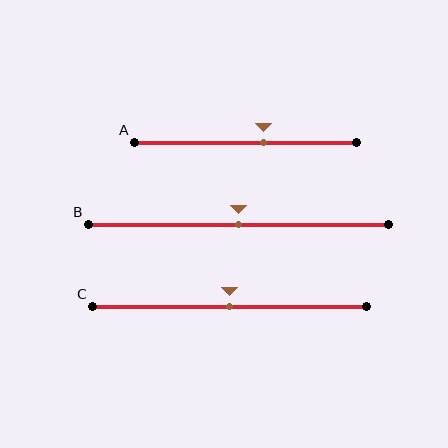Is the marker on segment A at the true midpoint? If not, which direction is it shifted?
No, the marker on segment A is shifted to the right by about 8% of the segment length.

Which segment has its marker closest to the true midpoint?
Segment B has its marker closest to the true midpoint.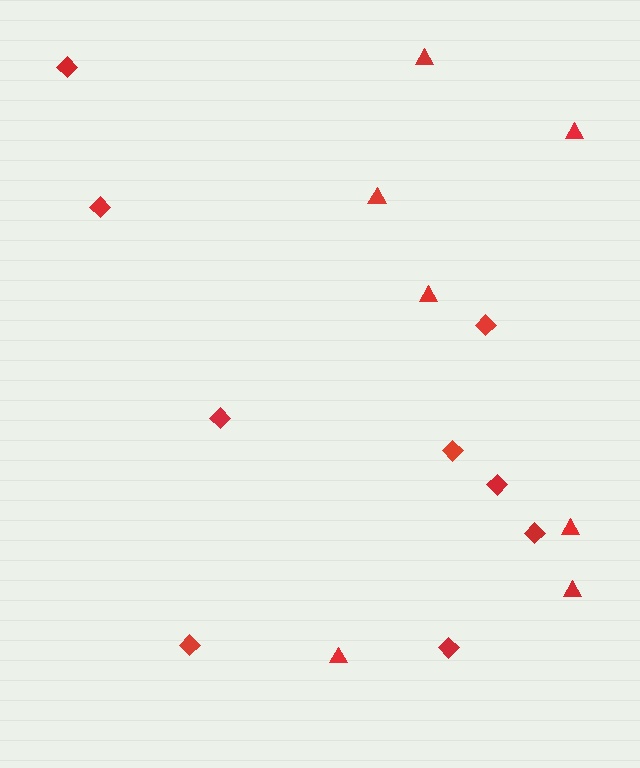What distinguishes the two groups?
There are 2 groups: one group of triangles (7) and one group of diamonds (9).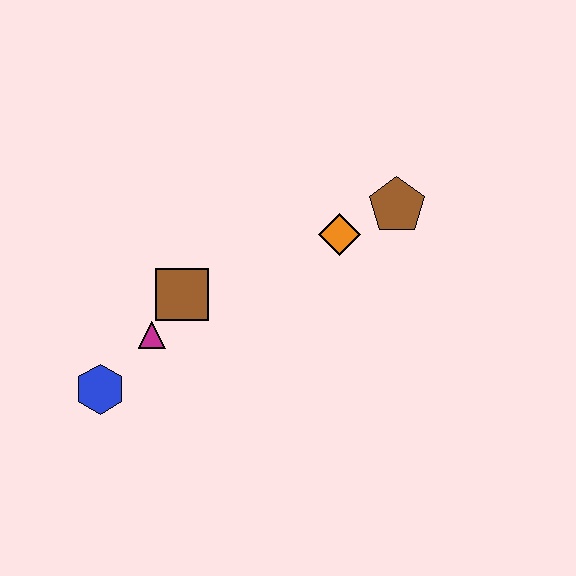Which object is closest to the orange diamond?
The brown pentagon is closest to the orange diamond.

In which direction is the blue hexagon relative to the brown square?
The blue hexagon is below the brown square.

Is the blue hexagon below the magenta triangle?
Yes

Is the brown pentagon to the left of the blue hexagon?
No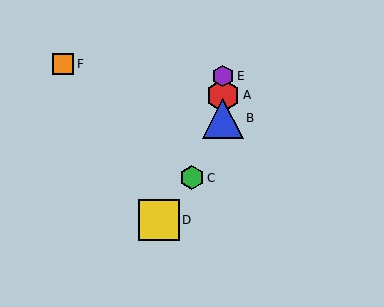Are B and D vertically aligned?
No, B is at x≈223 and D is at x≈159.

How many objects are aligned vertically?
3 objects (A, B, E) are aligned vertically.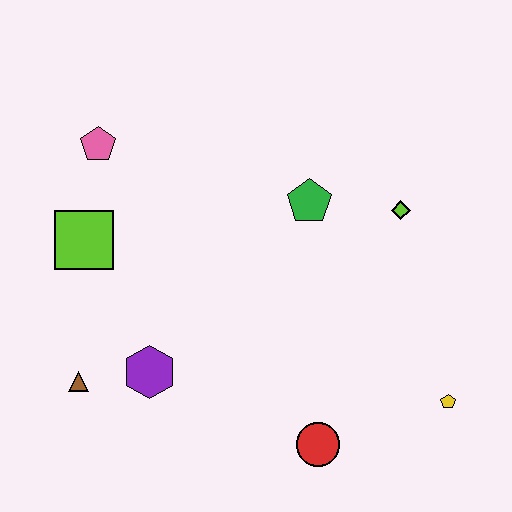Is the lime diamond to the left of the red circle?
No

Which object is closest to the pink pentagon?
The lime square is closest to the pink pentagon.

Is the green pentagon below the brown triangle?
No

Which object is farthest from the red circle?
The pink pentagon is farthest from the red circle.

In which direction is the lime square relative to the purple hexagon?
The lime square is above the purple hexagon.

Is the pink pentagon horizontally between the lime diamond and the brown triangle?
Yes